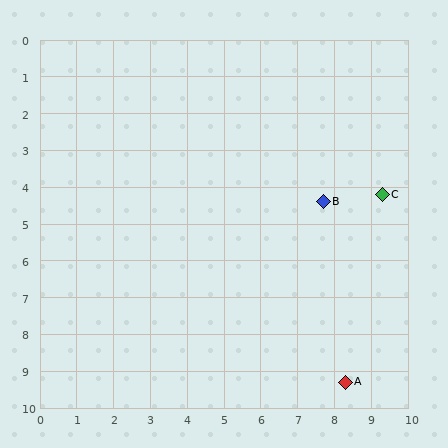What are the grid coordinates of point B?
Point B is at approximately (7.7, 4.4).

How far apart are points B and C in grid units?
Points B and C are about 1.6 grid units apart.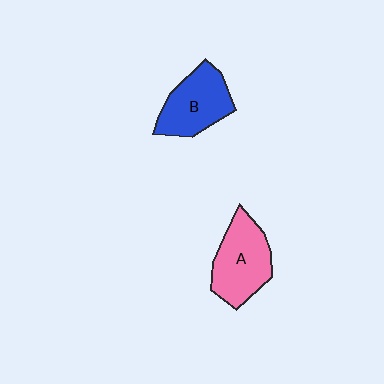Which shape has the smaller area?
Shape B (blue).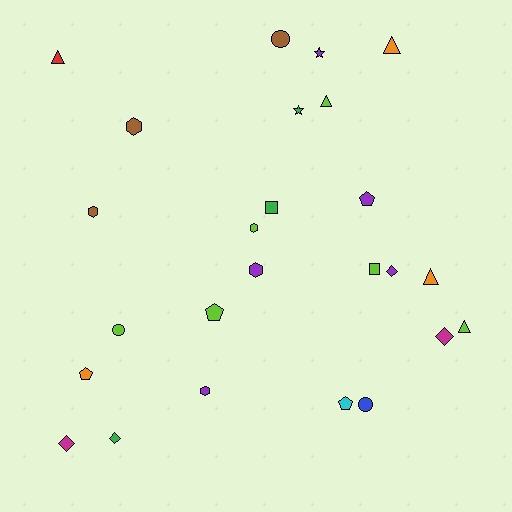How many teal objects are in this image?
There are no teal objects.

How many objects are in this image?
There are 25 objects.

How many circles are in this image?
There are 3 circles.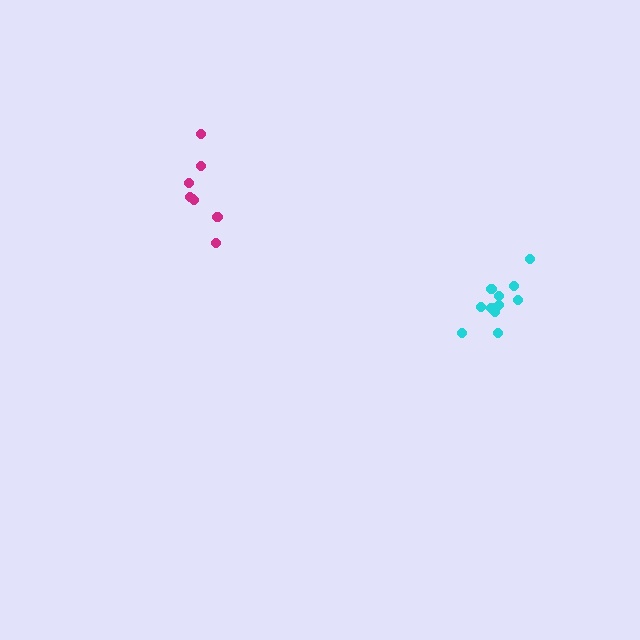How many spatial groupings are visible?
There are 2 spatial groupings.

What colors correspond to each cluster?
The clusters are colored: magenta, cyan.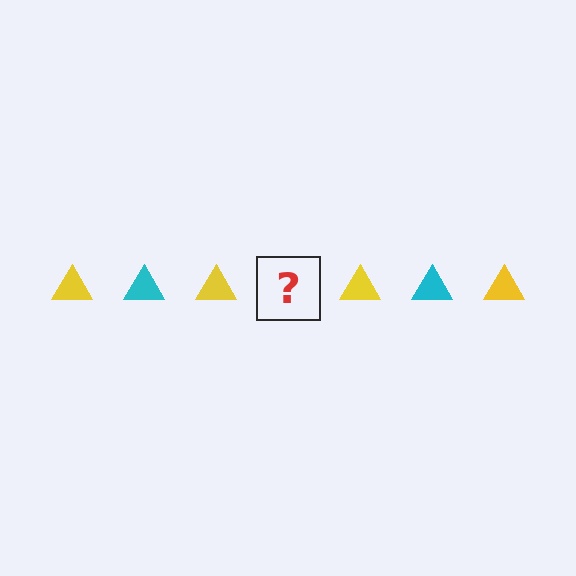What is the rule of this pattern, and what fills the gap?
The rule is that the pattern cycles through yellow, cyan triangles. The gap should be filled with a cyan triangle.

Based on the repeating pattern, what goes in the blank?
The blank should be a cyan triangle.